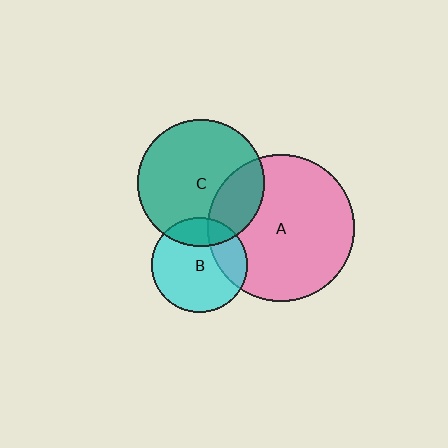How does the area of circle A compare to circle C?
Approximately 1.3 times.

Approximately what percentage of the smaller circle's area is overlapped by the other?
Approximately 25%.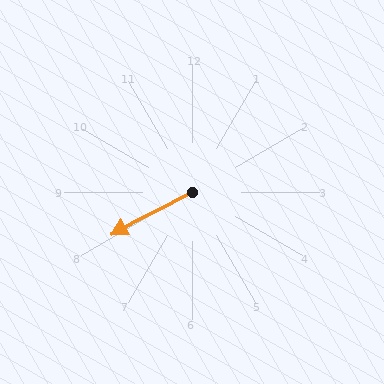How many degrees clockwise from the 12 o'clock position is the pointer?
Approximately 243 degrees.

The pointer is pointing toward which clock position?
Roughly 8 o'clock.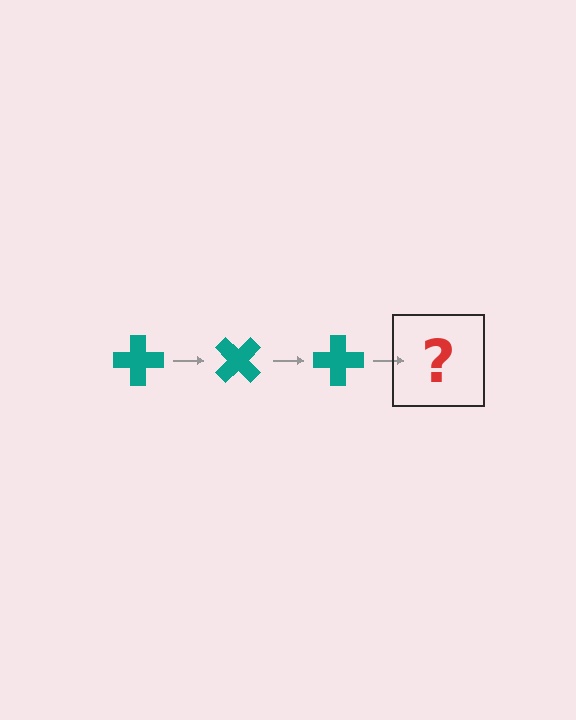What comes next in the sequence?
The next element should be a teal cross rotated 135 degrees.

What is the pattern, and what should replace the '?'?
The pattern is that the cross rotates 45 degrees each step. The '?' should be a teal cross rotated 135 degrees.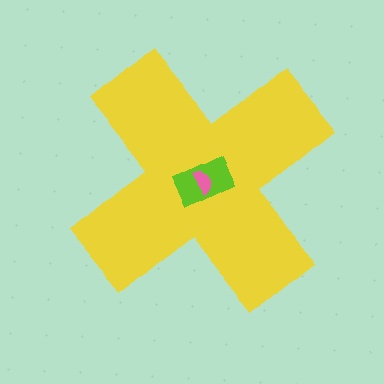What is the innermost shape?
The pink semicircle.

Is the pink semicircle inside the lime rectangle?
Yes.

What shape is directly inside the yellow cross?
The lime rectangle.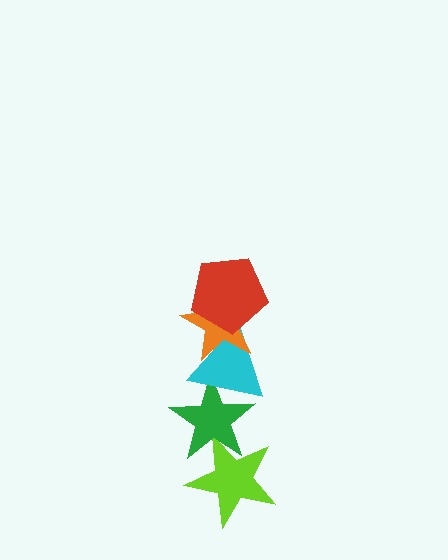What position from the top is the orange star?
The orange star is 2nd from the top.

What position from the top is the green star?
The green star is 4th from the top.